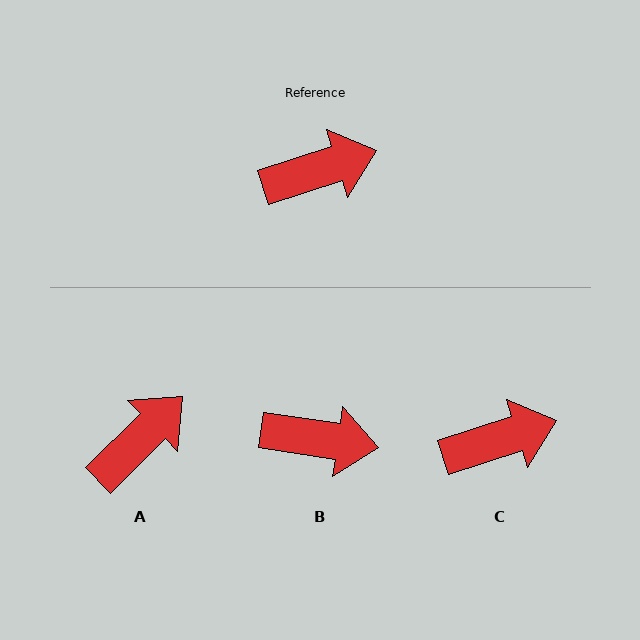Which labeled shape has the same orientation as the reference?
C.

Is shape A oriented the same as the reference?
No, it is off by about 27 degrees.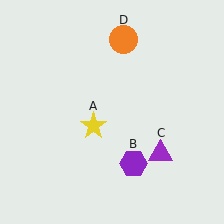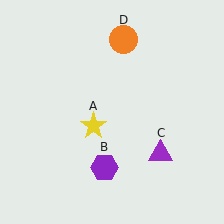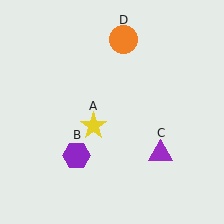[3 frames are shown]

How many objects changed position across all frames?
1 object changed position: purple hexagon (object B).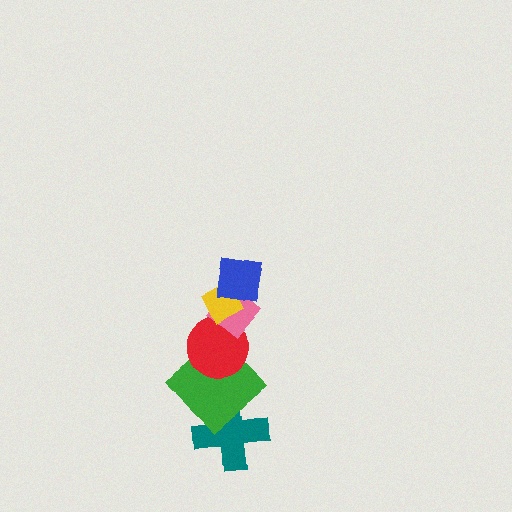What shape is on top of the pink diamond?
The yellow diamond is on top of the pink diamond.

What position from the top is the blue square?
The blue square is 1st from the top.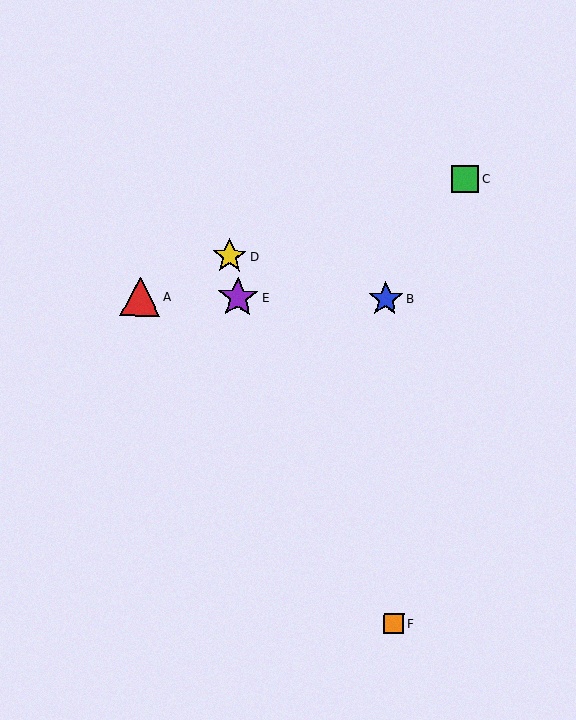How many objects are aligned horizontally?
3 objects (A, B, E) are aligned horizontally.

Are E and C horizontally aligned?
No, E is at y≈298 and C is at y≈178.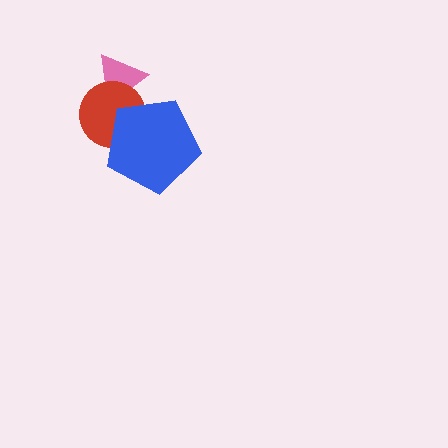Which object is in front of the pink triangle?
The red circle is in front of the pink triangle.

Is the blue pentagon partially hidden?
No, no other shape covers it.